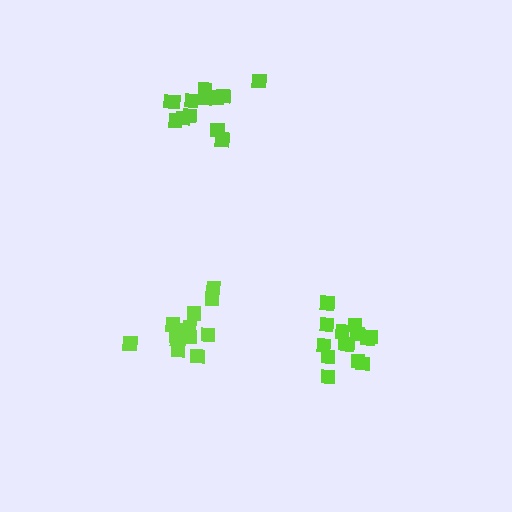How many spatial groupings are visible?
There are 3 spatial groupings.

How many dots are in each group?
Group 1: 14 dots, Group 2: 13 dots, Group 3: 13 dots (40 total).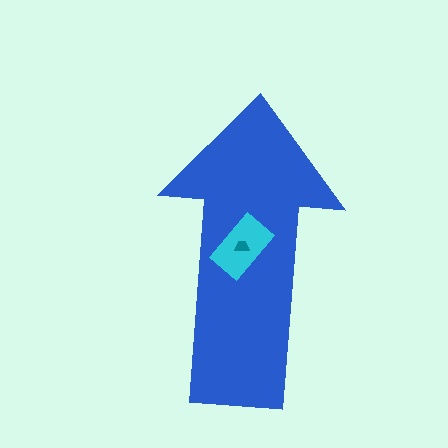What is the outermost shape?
The blue arrow.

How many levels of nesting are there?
3.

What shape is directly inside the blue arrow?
The cyan rectangle.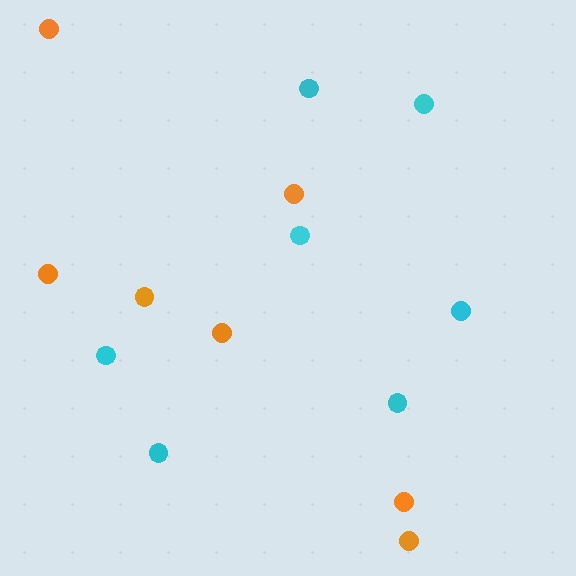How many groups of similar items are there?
There are 2 groups: one group of cyan circles (7) and one group of orange circles (7).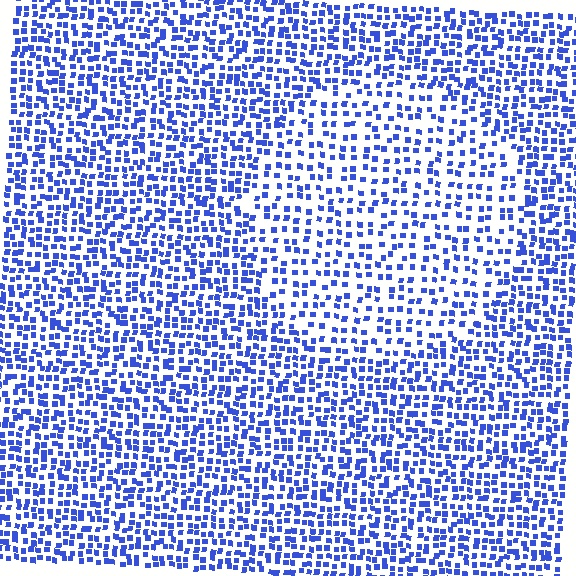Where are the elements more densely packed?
The elements are more densely packed outside the circle boundary.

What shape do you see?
I see a circle.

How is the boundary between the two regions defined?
The boundary is defined by a change in element density (approximately 1.7x ratio). All elements are the same color, size, and shape.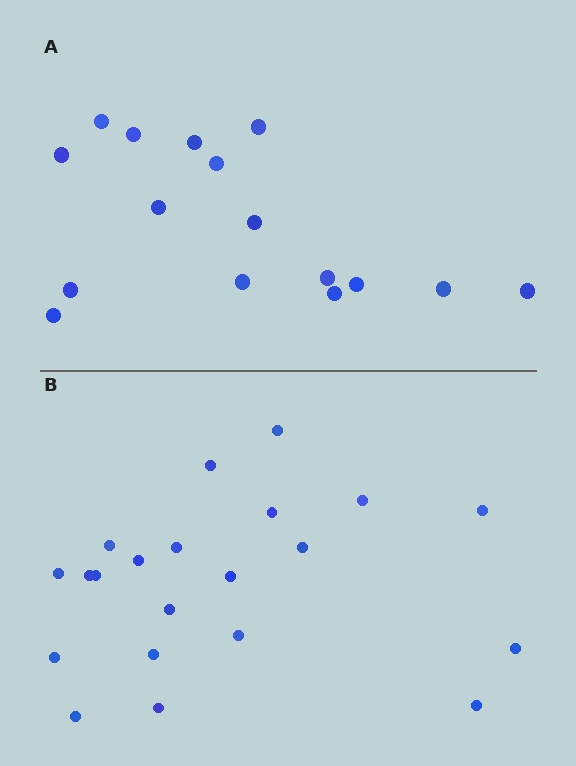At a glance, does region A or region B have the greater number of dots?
Region B (the bottom region) has more dots.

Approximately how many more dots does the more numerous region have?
Region B has about 5 more dots than region A.